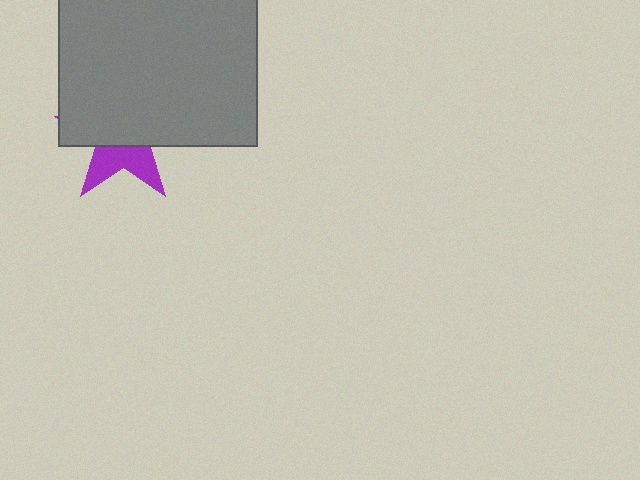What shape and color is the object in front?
The object in front is a gray rectangle.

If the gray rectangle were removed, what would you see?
You would see the complete purple star.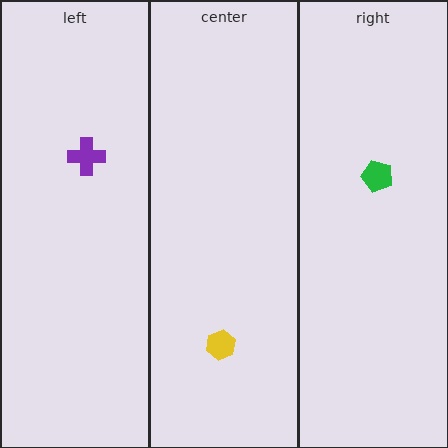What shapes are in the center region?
The yellow hexagon.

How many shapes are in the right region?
1.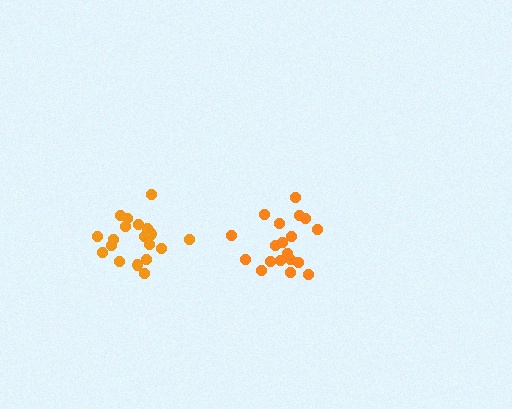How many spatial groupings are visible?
There are 2 spatial groupings.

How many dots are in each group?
Group 1: 19 dots, Group 2: 20 dots (39 total).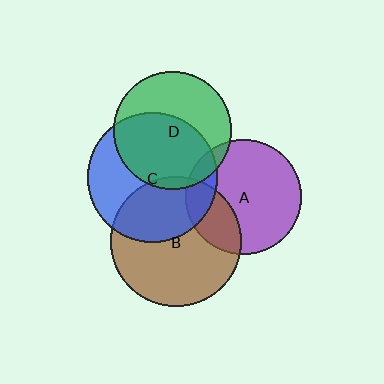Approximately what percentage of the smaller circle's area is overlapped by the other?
Approximately 25%.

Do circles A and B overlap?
Yes.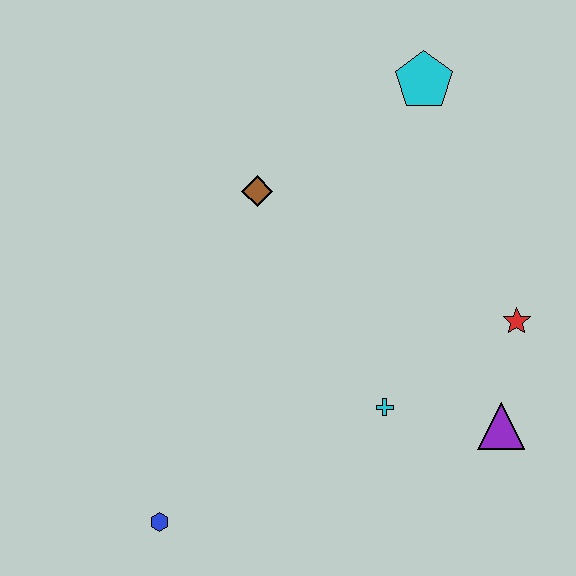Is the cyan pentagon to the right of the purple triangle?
No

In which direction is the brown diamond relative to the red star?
The brown diamond is to the left of the red star.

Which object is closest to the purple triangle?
The red star is closest to the purple triangle.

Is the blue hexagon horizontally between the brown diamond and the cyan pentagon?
No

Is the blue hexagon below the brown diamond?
Yes